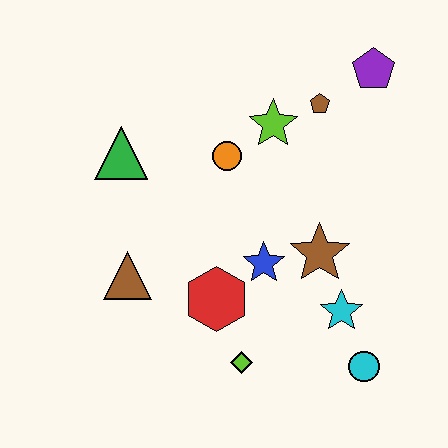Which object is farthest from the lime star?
The cyan circle is farthest from the lime star.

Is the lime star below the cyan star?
No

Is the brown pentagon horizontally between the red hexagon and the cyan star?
Yes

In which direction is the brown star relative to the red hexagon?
The brown star is to the right of the red hexagon.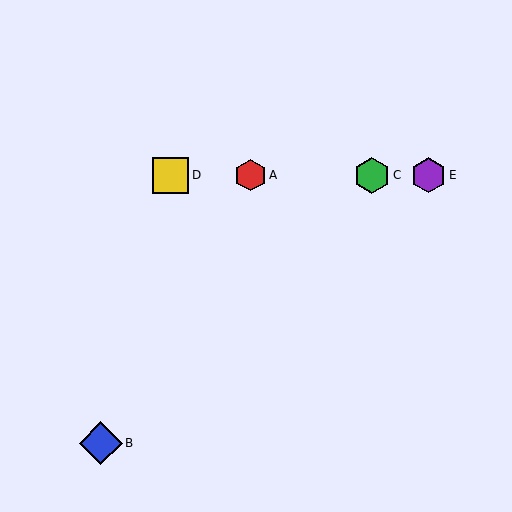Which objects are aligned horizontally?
Objects A, C, D, E are aligned horizontally.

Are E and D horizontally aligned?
Yes, both are at y≈175.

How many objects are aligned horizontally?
4 objects (A, C, D, E) are aligned horizontally.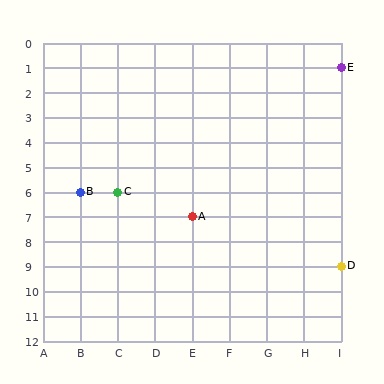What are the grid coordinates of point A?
Point A is at grid coordinates (E, 7).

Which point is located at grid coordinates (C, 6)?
Point C is at (C, 6).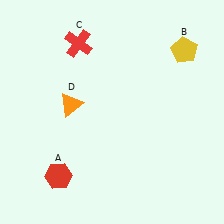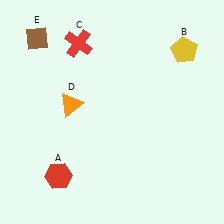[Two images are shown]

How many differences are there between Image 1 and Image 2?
There is 1 difference between the two images.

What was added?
A brown diamond (E) was added in Image 2.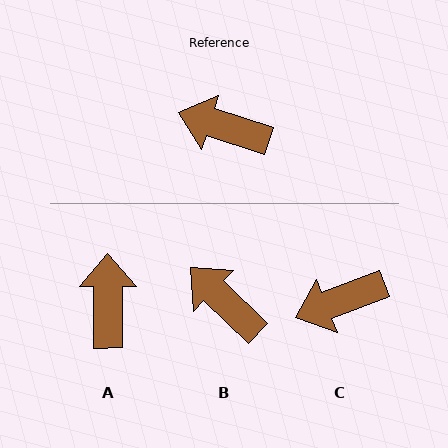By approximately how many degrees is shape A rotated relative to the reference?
Approximately 72 degrees clockwise.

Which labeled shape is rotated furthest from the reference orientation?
A, about 72 degrees away.